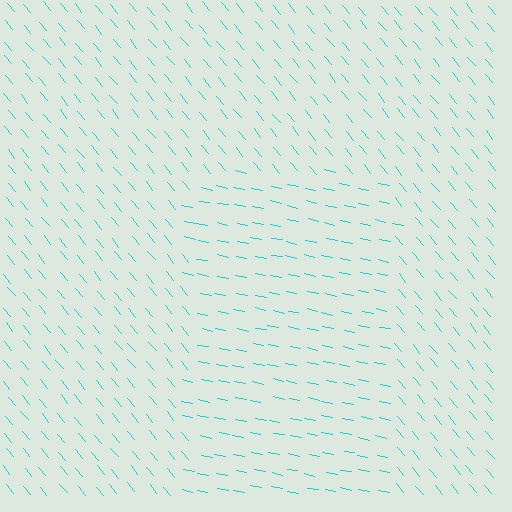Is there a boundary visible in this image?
Yes, there is a texture boundary formed by a change in line orientation.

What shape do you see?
I see a rectangle.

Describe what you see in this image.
The image is filled with small cyan line segments. A rectangle region in the image has lines oriented differently from the surrounding lines, creating a visible texture boundary.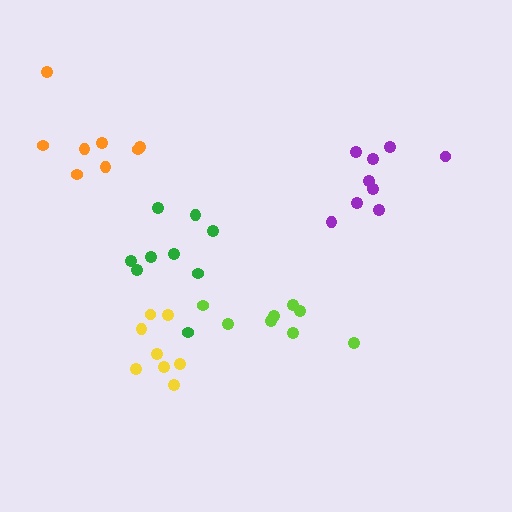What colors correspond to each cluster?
The clusters are colored: yellow, green, purple, orange, lime.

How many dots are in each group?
Group 1: 8 dots, Group 2: 9 dots, Group 3: 9 dots, Group 4: 8 dots, Group 5: 8 dots (42 total).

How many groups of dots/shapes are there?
There are 5 groups.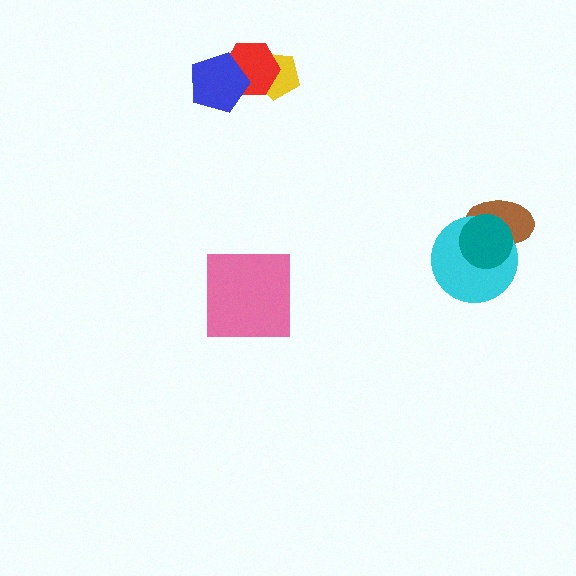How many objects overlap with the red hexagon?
2 objects overlap with the red hexagon.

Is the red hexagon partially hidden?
Yes, it is partially covered by another shape.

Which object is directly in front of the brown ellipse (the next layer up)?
The cyan circle is directly in front of the brown ellipse.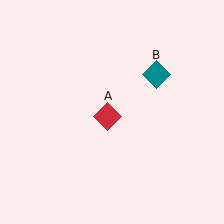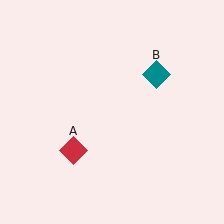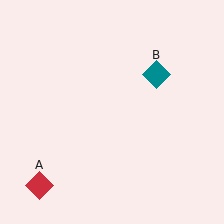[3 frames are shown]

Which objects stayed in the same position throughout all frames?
Teal diamond (object B) remained stationary.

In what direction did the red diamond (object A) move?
The red diamond (object A) moved down and to the left.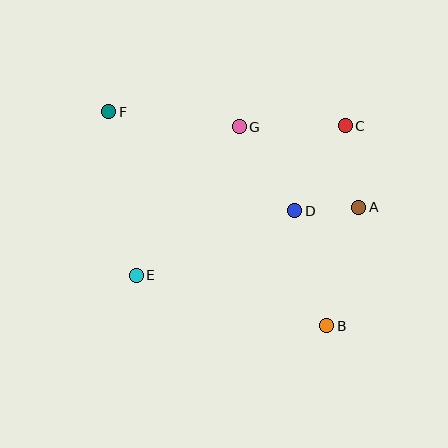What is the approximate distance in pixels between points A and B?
The distance between A and B is approximately 123 pixels.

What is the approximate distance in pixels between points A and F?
The distance between A and F is approximately 268 pixels.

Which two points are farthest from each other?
Points B and F are farthest from each other.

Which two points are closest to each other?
Points A and D are closest to each other.